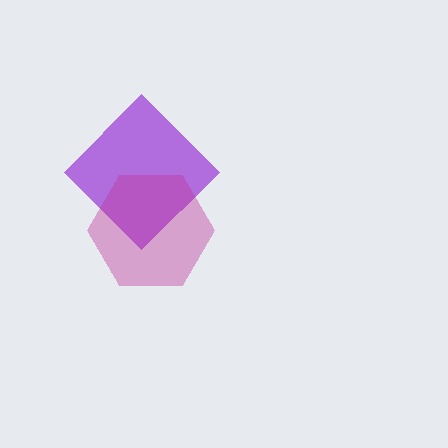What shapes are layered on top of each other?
The layered shapes are: a purple diamond, a magenta hexagon.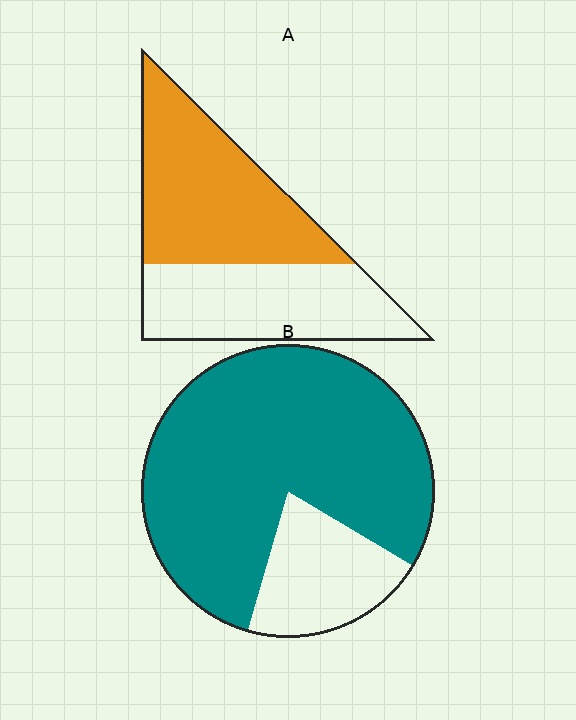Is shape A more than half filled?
Yes.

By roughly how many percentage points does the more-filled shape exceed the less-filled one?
By roughly 25 percentage points (B over A).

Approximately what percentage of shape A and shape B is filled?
A is approximately 55% and B is approximately 80%.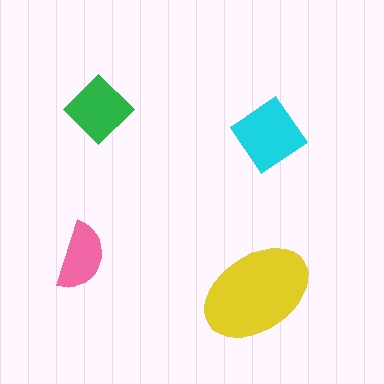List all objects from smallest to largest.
The pink semicircle, the green diamond, the cyan diamond, the yellow ellipse.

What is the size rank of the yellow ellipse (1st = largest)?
1st.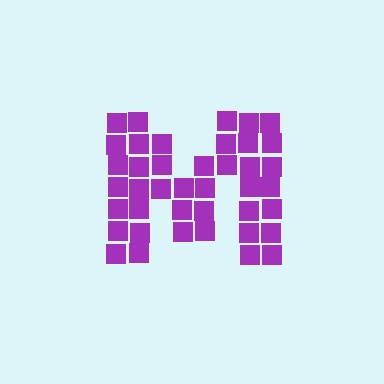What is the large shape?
The large shape is the letter M.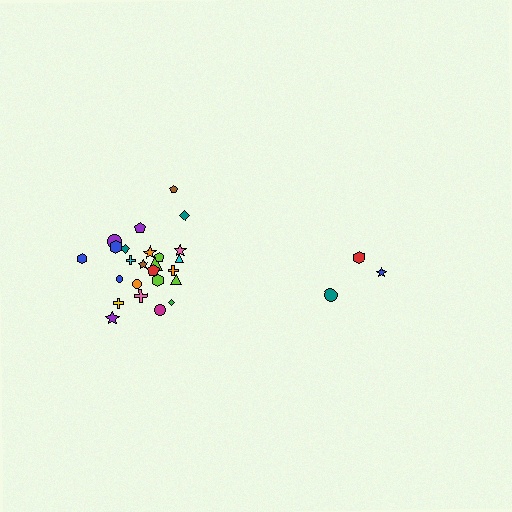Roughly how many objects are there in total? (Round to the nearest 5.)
Roughly 30 objects in total.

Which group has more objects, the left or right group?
The left group.